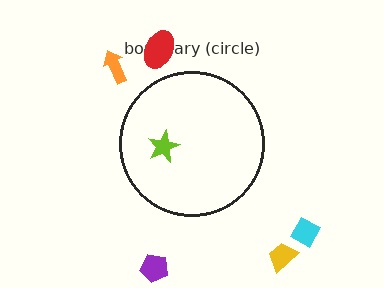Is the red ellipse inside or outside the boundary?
Outside.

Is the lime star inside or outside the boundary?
Inside.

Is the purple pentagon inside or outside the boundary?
Outside.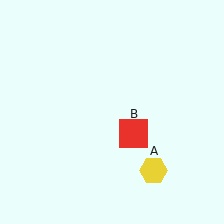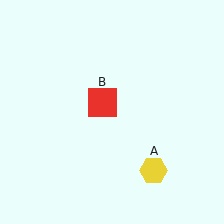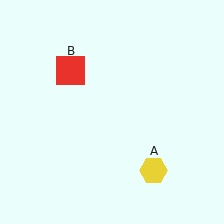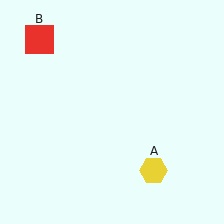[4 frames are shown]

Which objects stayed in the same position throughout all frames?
Yellow hexagon (object A) remained stationary.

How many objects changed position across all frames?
1 object changed position: red square (object B).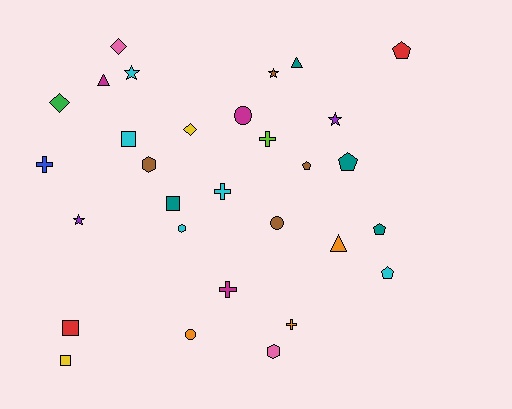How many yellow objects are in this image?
There are 2 yellow objects.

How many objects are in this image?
There are 30 objects.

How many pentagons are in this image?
There are 5 pentagons.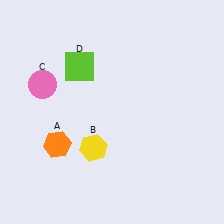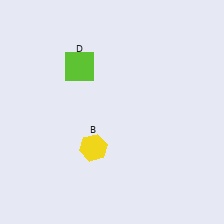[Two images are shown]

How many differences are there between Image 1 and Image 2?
There are 2 differences between the two images.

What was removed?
The pink circle (C), the orange hexagon (A) were removed in Image 2.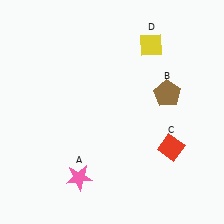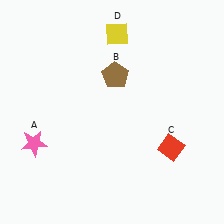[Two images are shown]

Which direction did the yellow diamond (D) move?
The yellow diamond (D) moved left.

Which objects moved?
The objects that moved are: the pink star (A), the brown pentagon (B), the yellow diamond (D).